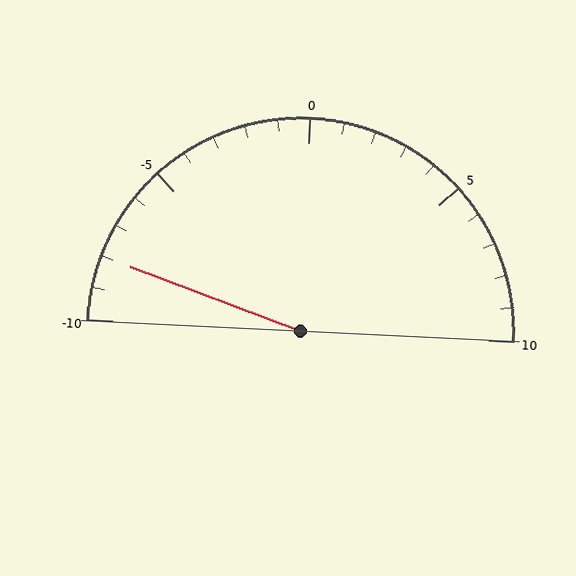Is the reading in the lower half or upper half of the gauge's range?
The reading is in the lower half of the range (-10 to 10).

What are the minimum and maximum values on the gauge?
The gauge ranges from -10 to 10.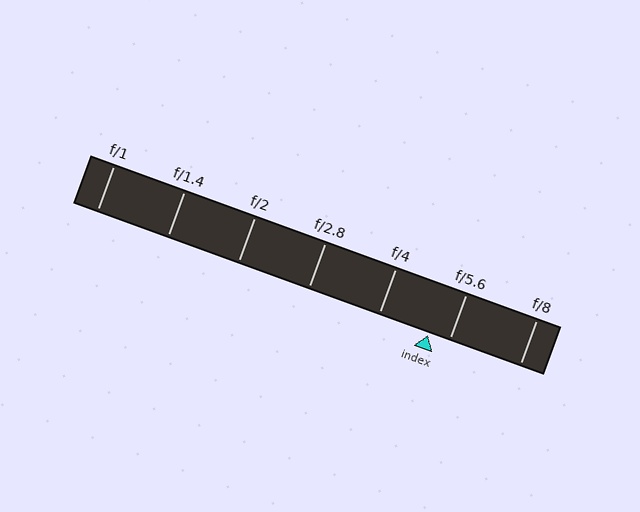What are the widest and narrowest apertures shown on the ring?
The widest aperture shown is f/1 and the narrowest is f/8.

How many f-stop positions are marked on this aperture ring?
There are 7 f-stop positions marked.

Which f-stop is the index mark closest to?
The index mark is closest to f/5.6.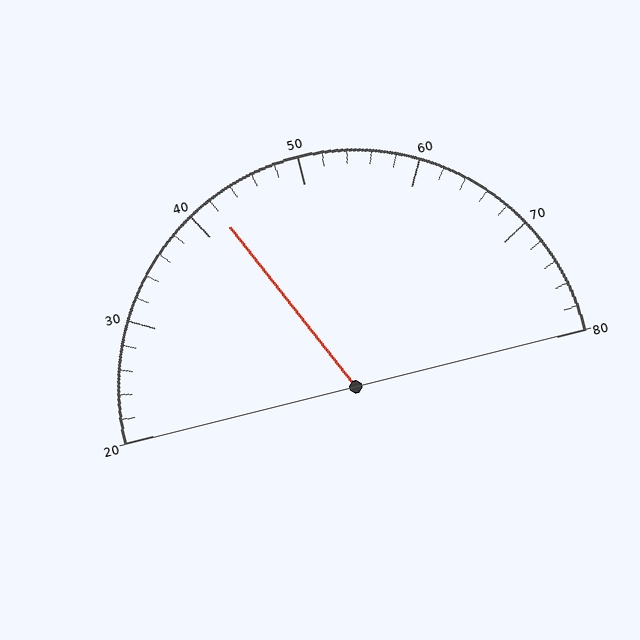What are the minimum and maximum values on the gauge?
The gauge ranges from 20 to 80.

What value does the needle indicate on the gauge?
The needle indicates approximately 42.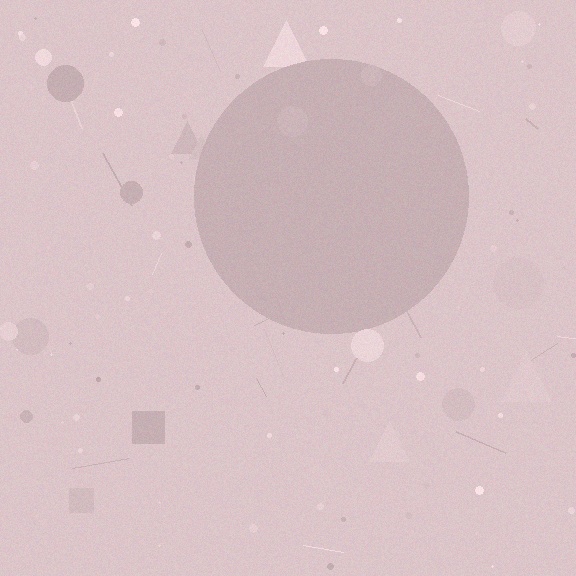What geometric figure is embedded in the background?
A circle is embedded in the background.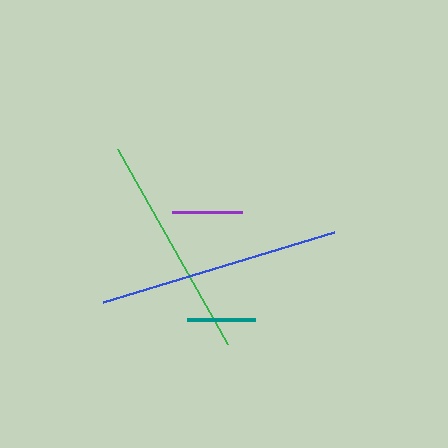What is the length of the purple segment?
The purple segment is approximately 70 pixels long.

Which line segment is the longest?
The blue line is the longest at approximately 241 pixels.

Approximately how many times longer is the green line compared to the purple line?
The green line is approximately 3.2 times the length of the purple line.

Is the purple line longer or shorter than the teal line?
The purple line is longer than the teal line.